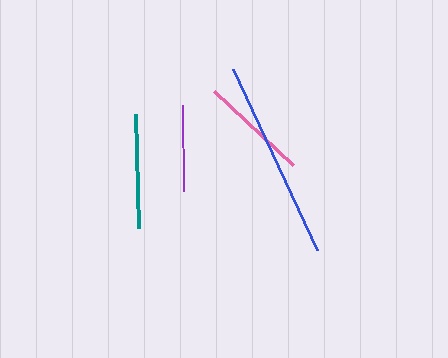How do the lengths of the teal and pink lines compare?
The teal and pink lines are approximately the same length.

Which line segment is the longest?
The blue line is the longest at approximately 200 pixels.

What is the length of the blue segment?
The blue segment is approximately 200 pixels long.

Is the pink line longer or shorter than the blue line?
The blue line is longer than the pink line.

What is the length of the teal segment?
The teal segment is approximately 115 pixels long.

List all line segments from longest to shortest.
From longest to shortest: blue, teal, pink, purple.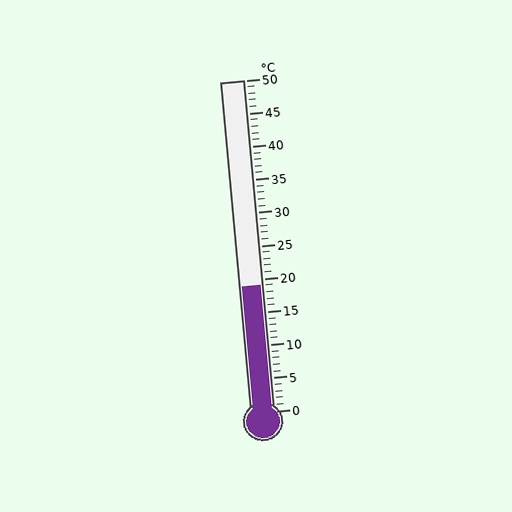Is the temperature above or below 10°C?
The temperature is above 10°C.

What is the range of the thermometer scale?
The thermometer scale ranges from 0°C to 50°C.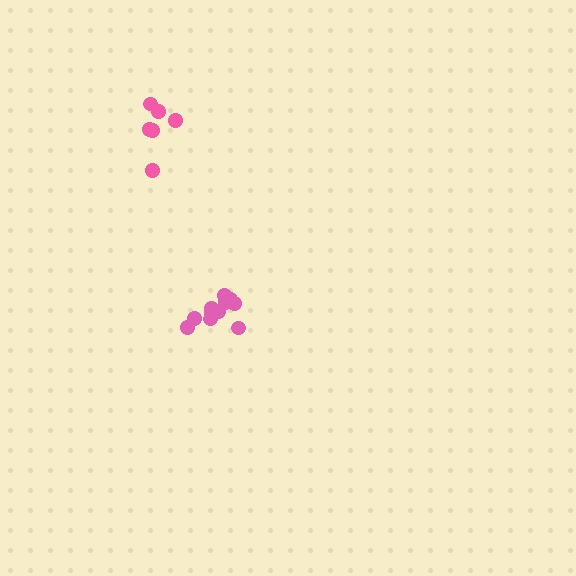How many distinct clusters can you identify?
There are 2 distinct clusters.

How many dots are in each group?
Group 1: 12 dots, Group 2: 6 dots (18 total).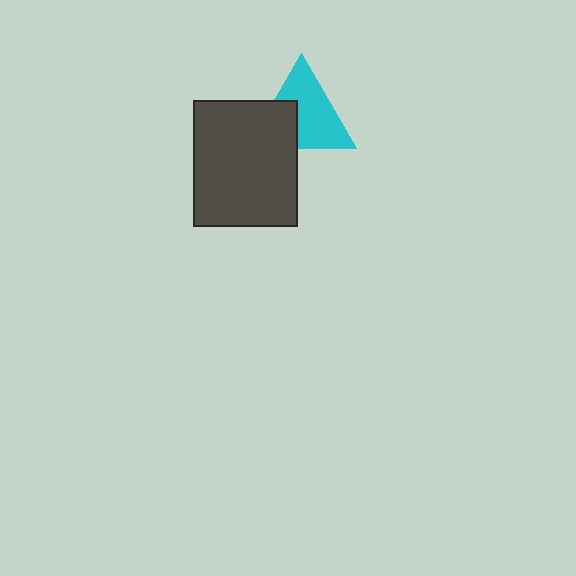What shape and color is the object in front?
The object in front is a dark gray rectangle.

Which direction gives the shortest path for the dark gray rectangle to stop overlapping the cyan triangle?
Moving toward the lower-left gives the shortest separation.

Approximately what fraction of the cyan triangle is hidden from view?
Roughly 35% of the cyan triangle is hidden behind the dark gray rectangle.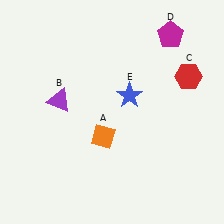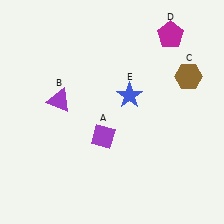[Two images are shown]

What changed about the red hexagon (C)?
In Image 1, C is red. In Image 2, it changed to brown.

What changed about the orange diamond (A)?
In Image 1, A is orange. In Image 2, it changed to purple.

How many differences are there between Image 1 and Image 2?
There are 2 differences between the two images.